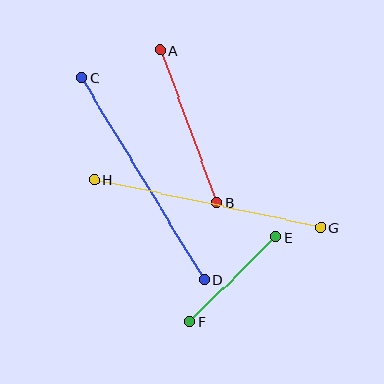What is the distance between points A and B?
The distance is approximately 163 pixels.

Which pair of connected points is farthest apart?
Points C and D are farthest apart.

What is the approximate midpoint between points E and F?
The midpoint is at approximately (233, 279) pixels.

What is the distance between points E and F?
The distance is approximately 121 pixels.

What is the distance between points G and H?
The distance is approximately 232 pixels.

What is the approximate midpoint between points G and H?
The midpoint is at approximately (208, 204) pixels.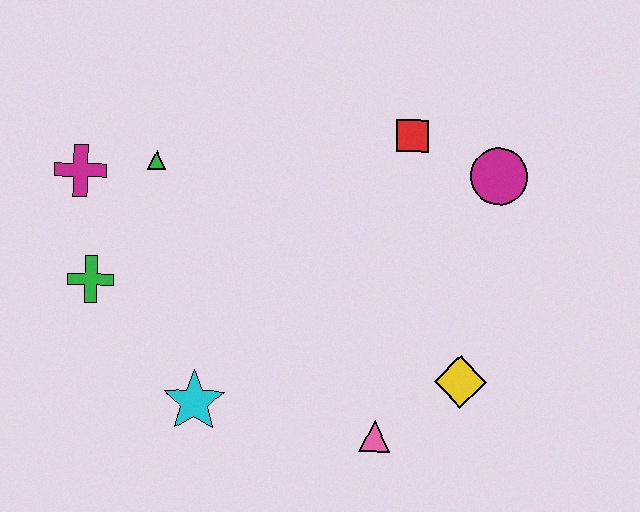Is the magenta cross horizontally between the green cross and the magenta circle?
No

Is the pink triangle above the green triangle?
No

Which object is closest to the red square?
The magenta circle is closest to the red square.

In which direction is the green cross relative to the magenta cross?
The green cross is below the magenta cross.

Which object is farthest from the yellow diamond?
The magenta cross is farthest from the yellow diamond.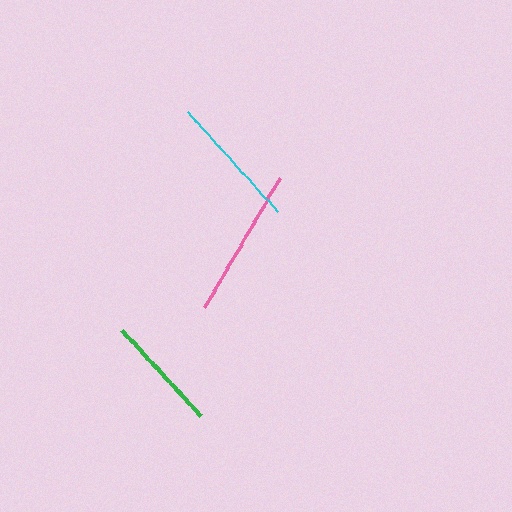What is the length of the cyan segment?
The cyan segment is approximately 134 pixels long.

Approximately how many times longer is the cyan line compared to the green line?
The cyan line is approximately 1.2 times the length of the green line.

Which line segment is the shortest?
The green line is the shortest at approximately 116 pixels.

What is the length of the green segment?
The green segment is approximately 116 pixels long.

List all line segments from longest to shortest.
From longest to shortest: pink, cyan, green.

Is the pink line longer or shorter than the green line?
The pink line is longer than the green line.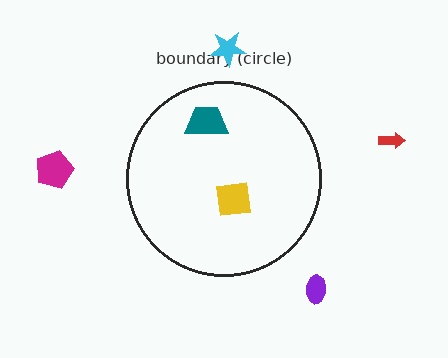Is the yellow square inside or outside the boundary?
Inside.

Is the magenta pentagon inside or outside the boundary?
Outside.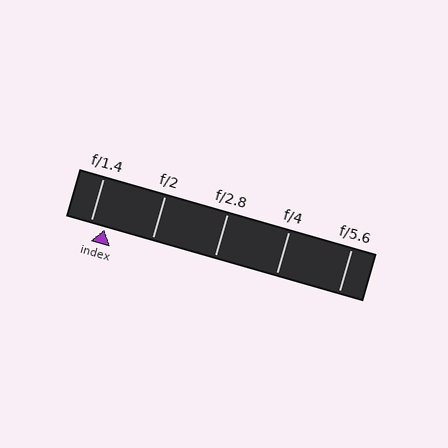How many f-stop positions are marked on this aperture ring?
There are 5 f-stop positions marked.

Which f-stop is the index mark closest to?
The index mark is closest to f/1.4.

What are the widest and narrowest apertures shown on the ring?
The widest aperture shown is f/1.4 and the narrowest is f/5.6.